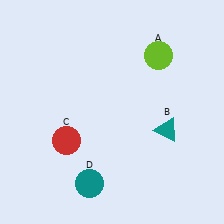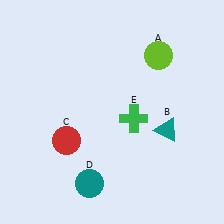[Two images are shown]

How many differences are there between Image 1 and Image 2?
There is 1 difference between the two images.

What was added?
A green cross (E) was added in Image 2.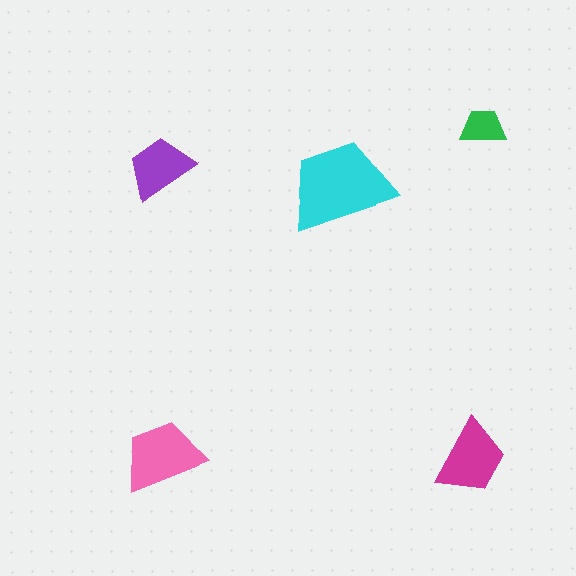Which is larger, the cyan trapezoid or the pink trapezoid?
The cyan one.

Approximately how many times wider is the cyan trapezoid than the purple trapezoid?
About 1.5 times wider.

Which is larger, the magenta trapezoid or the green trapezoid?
The magenta one.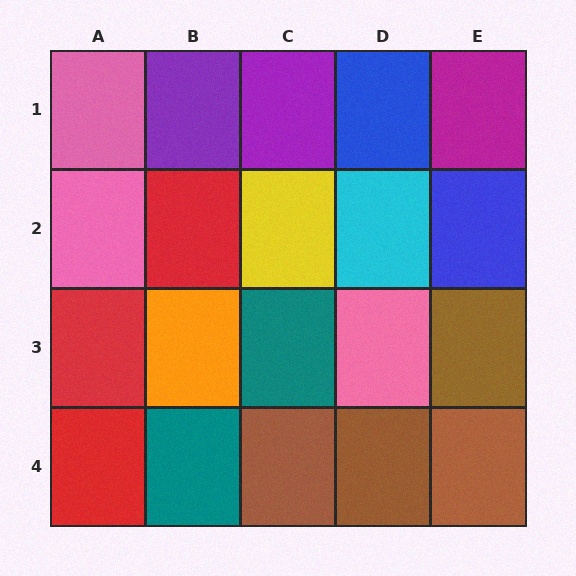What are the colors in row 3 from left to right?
Red, orange, teal, pink, brown.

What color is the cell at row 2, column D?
Cyan.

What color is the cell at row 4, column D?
Brown.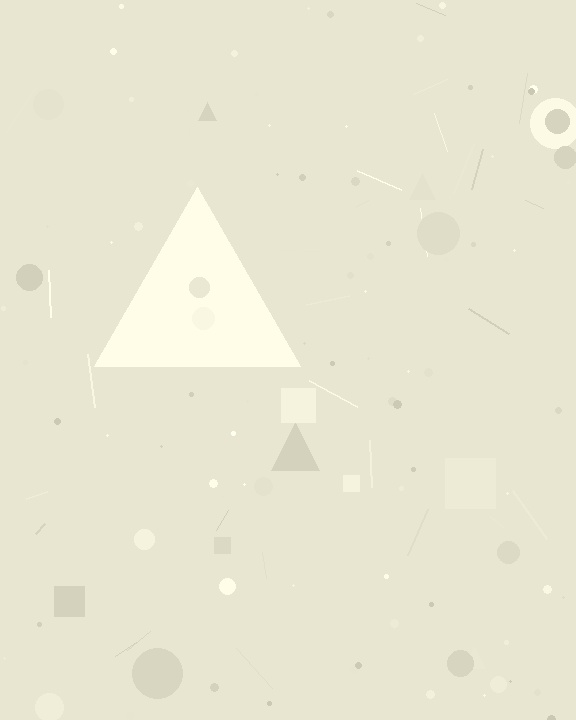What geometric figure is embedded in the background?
A triangle is embedded in the background.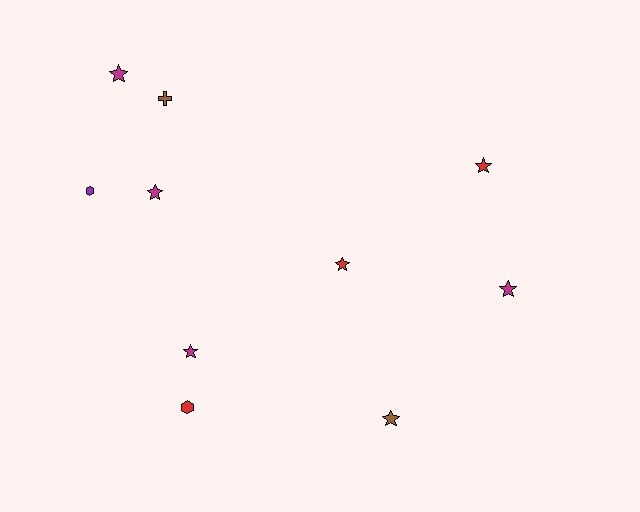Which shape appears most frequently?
Star, with 7 objects.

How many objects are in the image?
There are 10 objects.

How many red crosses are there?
There are no red crosses.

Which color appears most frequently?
Magenta, with 4 objects.